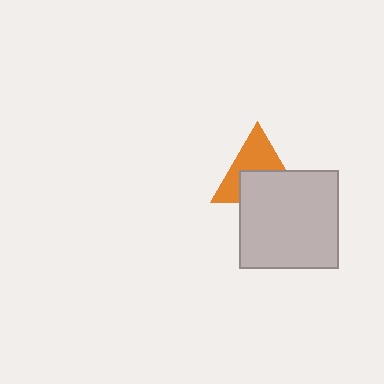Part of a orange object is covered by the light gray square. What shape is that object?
It is a triangle.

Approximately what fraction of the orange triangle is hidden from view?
Roughly 48% of the orange triangle is hidden behind the light gray square.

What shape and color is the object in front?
The object in front is a light gray square.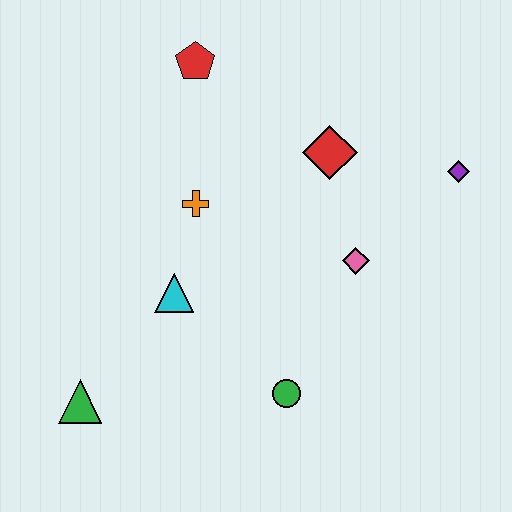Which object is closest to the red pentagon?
The orange cross is closest to the red pentagon.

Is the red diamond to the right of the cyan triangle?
Yes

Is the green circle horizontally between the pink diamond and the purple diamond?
No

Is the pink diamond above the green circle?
Yes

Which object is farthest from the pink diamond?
The green triangle is farthest from the pink diamond.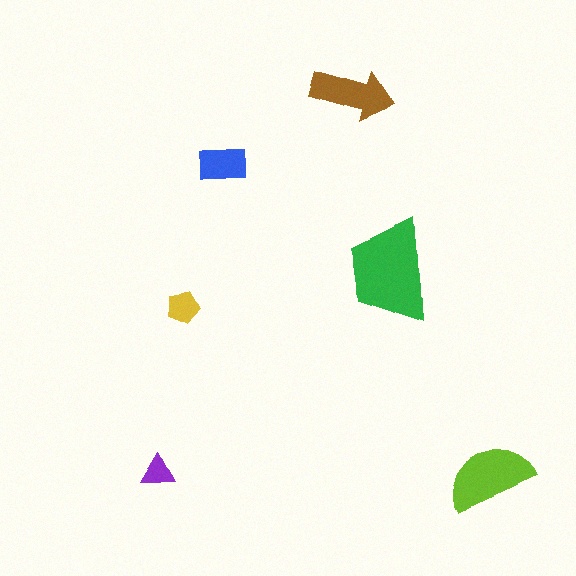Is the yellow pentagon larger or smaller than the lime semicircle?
Smaller.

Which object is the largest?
The green trapezoid.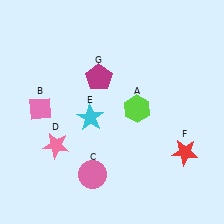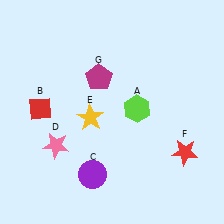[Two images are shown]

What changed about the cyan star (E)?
In Image 1, E is cyan. In Image 2, it changed to yellow.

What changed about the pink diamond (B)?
In Image 1, B is pink. In Image 2, it changed to red.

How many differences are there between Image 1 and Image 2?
There are 3 differences between the two images.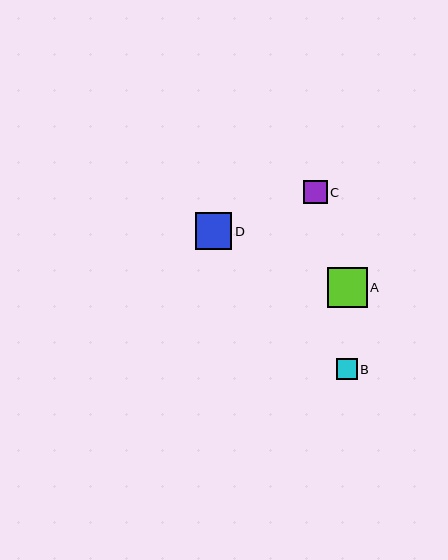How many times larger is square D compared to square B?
Square D is approximately 1.7 times the size of square B.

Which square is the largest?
Square A is the largest with a size of approximately 40 pixels.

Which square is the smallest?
Square B is the smallest with a size of approximately 21 pixels.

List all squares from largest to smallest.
From largest to smallest: A, D, C, B.